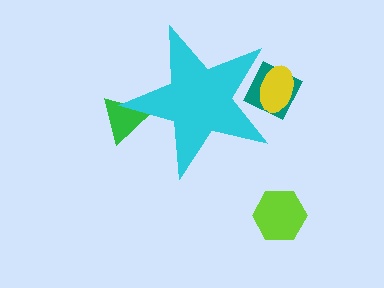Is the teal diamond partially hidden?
Yes, the teal diamond is partially hidden behind the cyan star.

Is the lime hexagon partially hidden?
No, the lime hexagon is fully visible.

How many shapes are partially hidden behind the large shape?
3 shapes are partially hidden.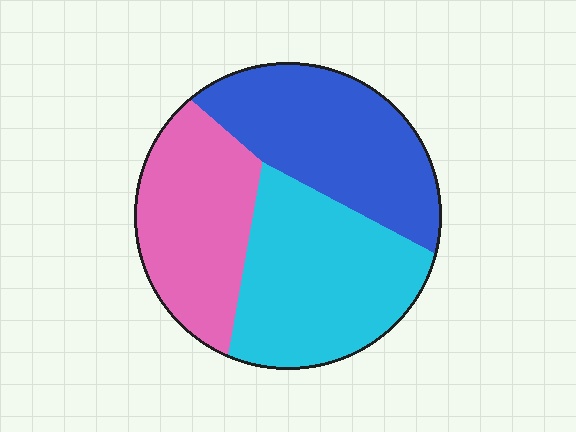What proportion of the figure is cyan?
Cyan covers roughly 35% of the figure.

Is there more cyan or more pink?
Cyan.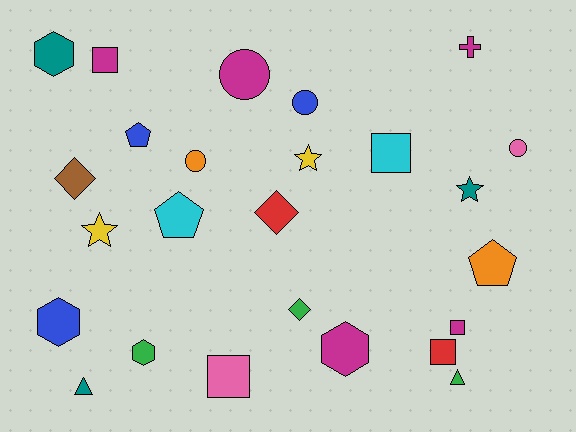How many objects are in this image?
There are 25 objects.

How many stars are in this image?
There are 3 stars.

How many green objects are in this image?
There are 3 green objects.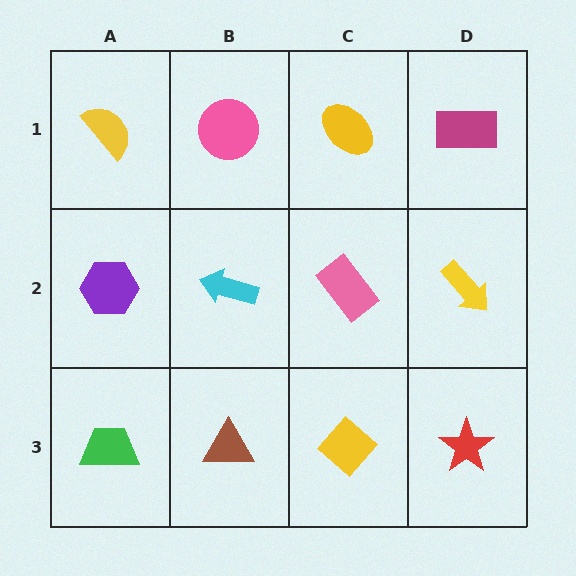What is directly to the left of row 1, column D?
A yellow ellipse.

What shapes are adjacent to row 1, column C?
A pink rectangle (row 2, column C), a pink circle (row 1, column B), a magenta rectangle (row 1, column D).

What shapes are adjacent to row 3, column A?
A purple hexagon (row 2, column A), a brown triangle (row 3, column B).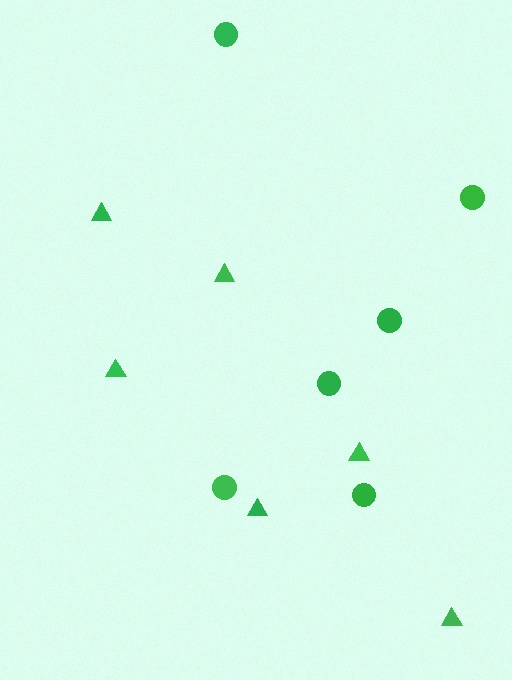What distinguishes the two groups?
There are 2 groups: one group of triangles (6) and one group of circles (6).